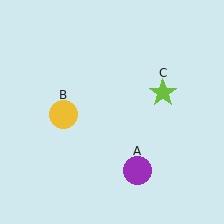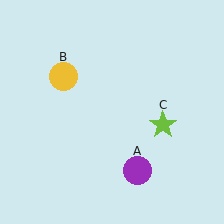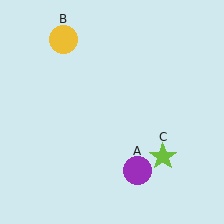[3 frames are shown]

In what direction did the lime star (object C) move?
The lime star (object C) moved down.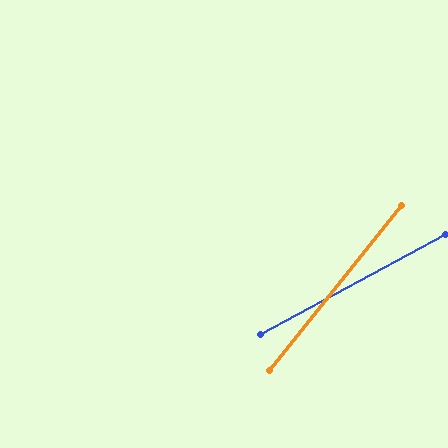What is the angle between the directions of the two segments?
Approximately 23 degrees.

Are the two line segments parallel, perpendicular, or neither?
Neither parallel nor perpendicular — they differ by about 23°.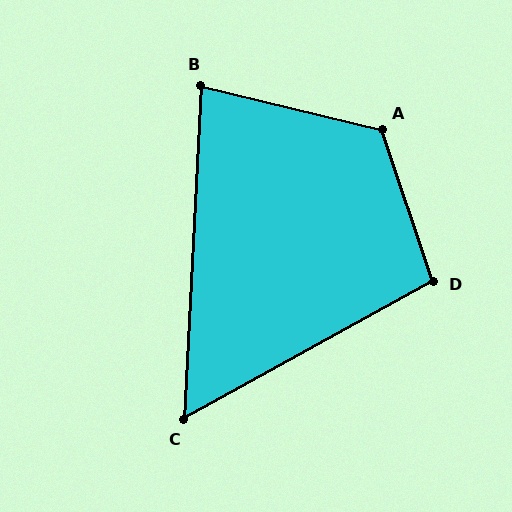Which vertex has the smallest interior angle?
C, at approximately 58 degrees.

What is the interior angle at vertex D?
Approximately 101 degrees (obtuse).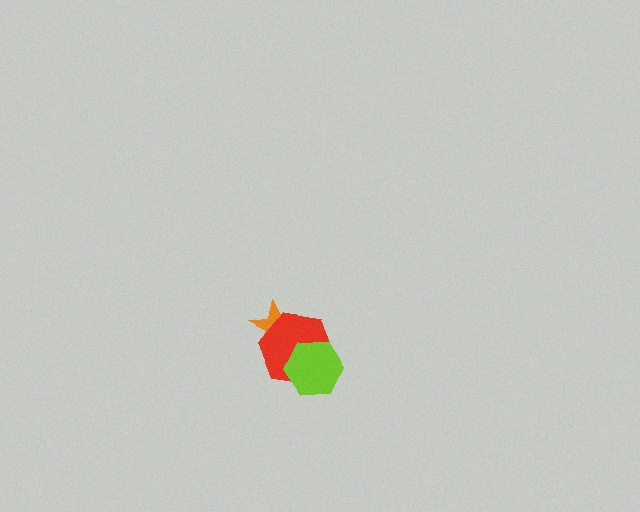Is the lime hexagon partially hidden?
No, no other shape covers it.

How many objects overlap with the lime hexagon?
1 object overlaps with the lime hexagon.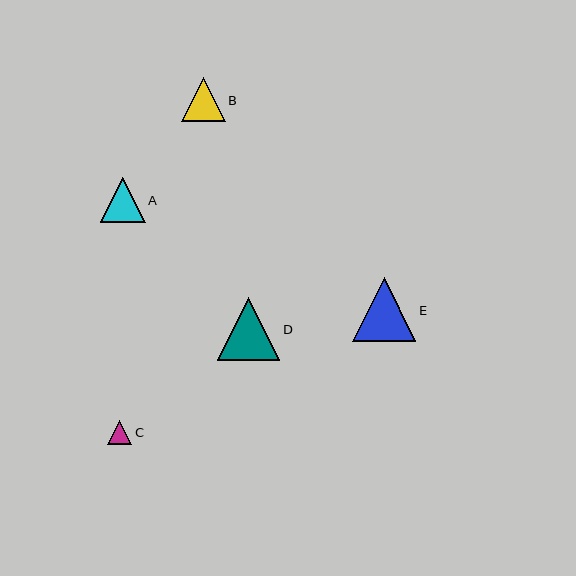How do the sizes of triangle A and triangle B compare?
Triangle A and triangle B are approximately the same size.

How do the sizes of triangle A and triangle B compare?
Triangle A and triangle B are approximately the same size.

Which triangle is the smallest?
Triangle C is the smallest with a size of approximately 24 pixels.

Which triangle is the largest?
Triangle E is the largest with a size of approximately 64 pixels.